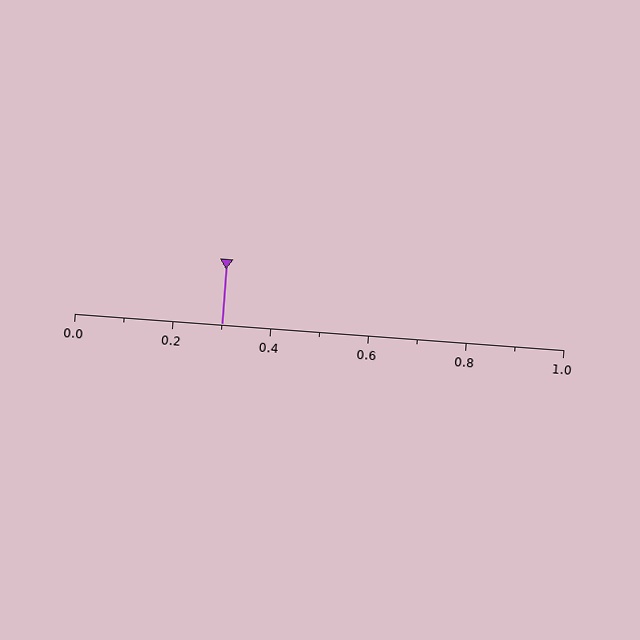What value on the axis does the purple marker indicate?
The marker indicates approximately 0.3.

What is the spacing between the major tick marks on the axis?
The major ticks are spaced 0.2 apart.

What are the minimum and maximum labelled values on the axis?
The axis runs from 0.0 to 1.0.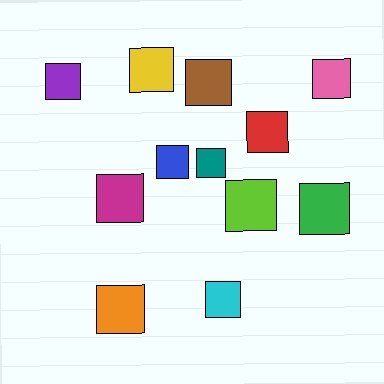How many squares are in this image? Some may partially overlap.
There are 12 squares.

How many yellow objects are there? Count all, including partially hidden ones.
There is 1 yellow object.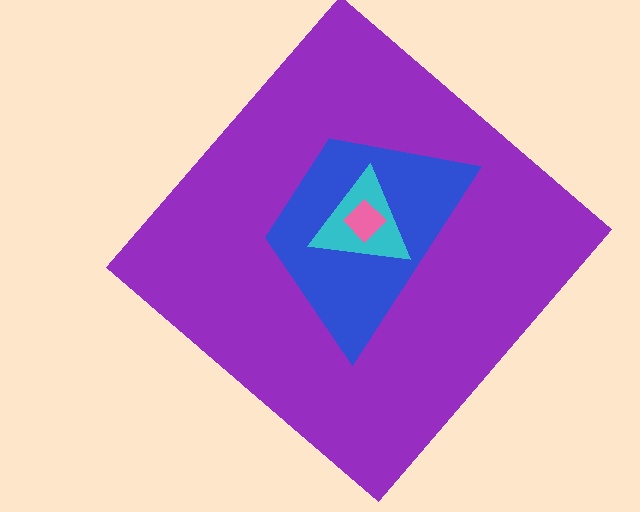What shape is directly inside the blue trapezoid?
The cyan triangle.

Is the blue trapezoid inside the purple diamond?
Yes.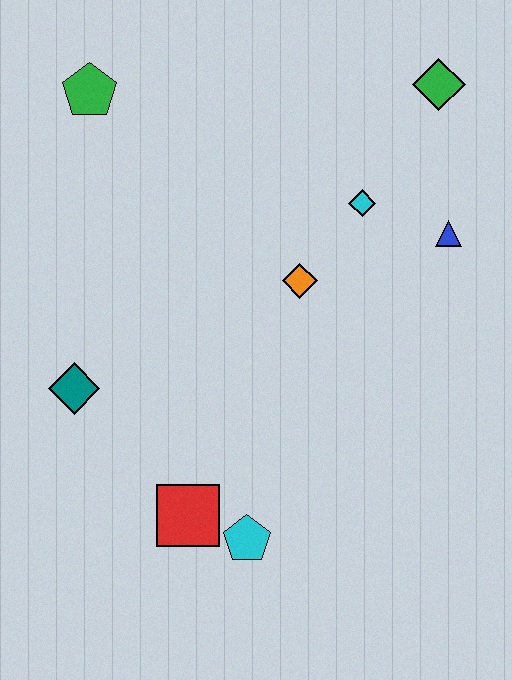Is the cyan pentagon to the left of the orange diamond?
Yes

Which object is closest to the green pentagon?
The orange diamond is closest to the green pentagon.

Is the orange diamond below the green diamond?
Yes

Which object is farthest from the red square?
The green diamond is farthest from the red square.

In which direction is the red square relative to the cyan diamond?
The red square is below the cyan diamond.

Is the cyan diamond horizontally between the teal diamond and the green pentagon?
No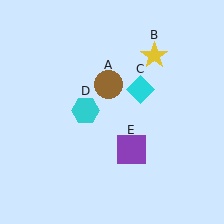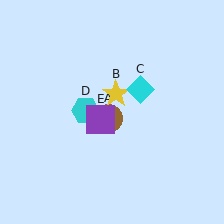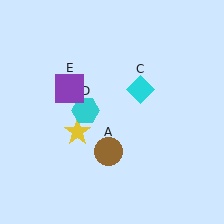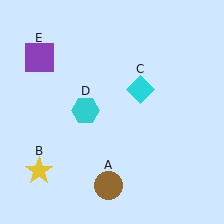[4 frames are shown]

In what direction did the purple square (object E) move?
The purple square (object E) moved up and to the left.